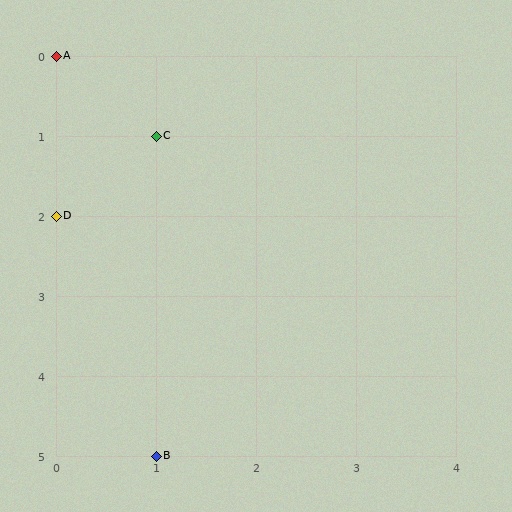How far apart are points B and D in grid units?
Points B and D are 1 column and 3 rows apart (about 3.2 grid units diagonally).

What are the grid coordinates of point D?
Point D is at grid coordinates (0, 2).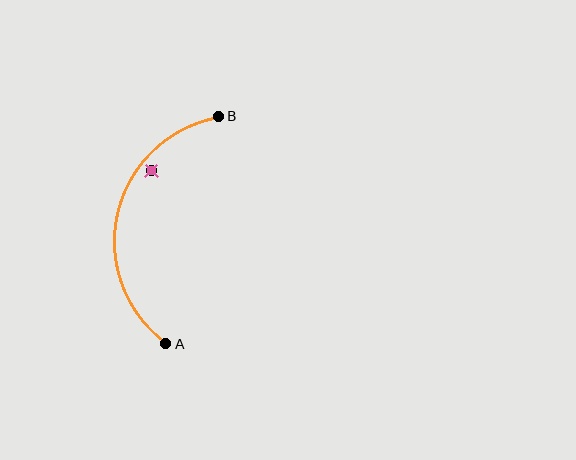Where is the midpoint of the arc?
The arc midpoint is the point on the curve farthest from the straight line joining A and B. It sits to the left of that line.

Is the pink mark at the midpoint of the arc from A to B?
No — the pink mark does not lie on the arc at all. It sits slightly inside the curve.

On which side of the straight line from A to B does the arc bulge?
The arc bulges to the left of the straight line connecting A and B.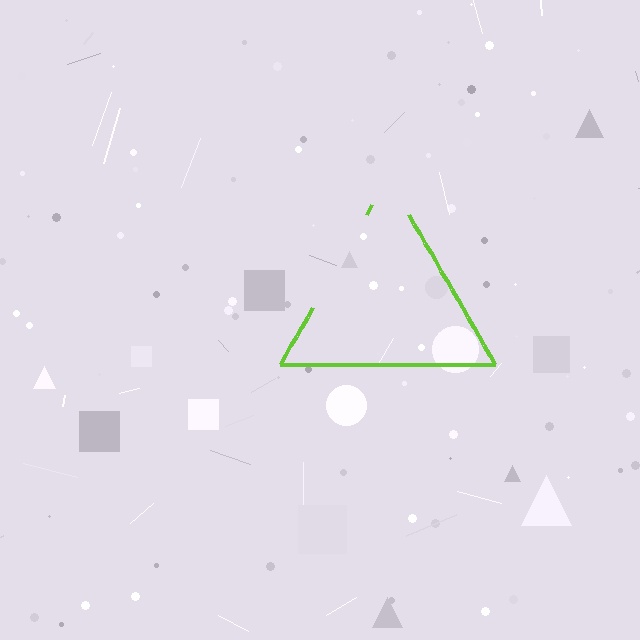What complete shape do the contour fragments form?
The contour fragments form a triangle.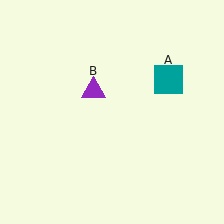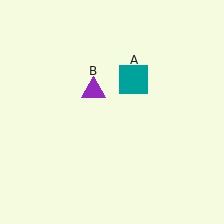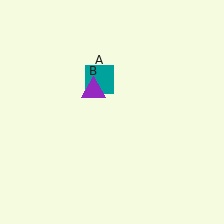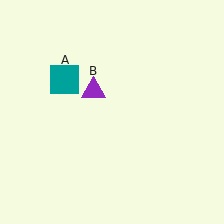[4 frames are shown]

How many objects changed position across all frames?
1 object changed position: teal square (object A).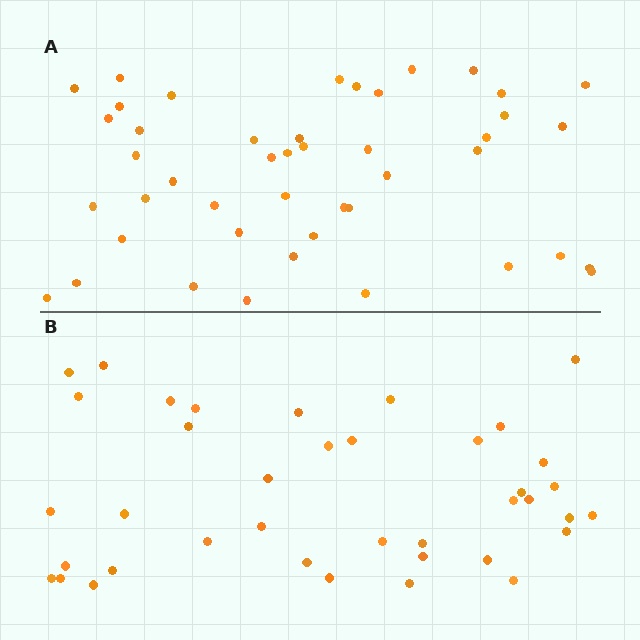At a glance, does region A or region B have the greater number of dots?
Region A (the top region) has more dots.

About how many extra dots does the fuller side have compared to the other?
Region A has about 6 more dots than region B.